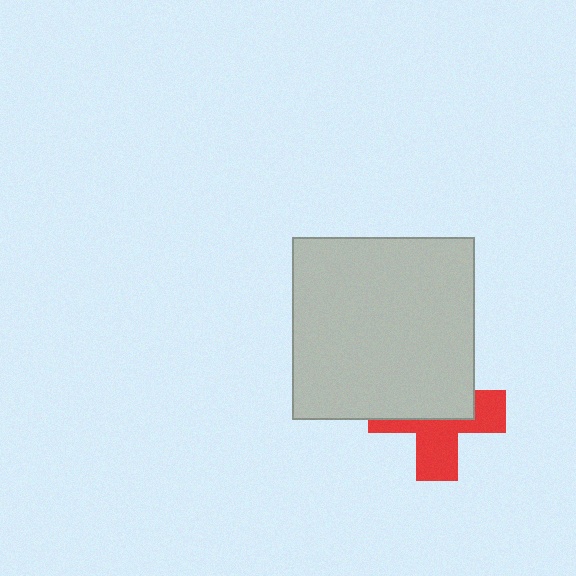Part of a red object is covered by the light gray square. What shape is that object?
It is a cross.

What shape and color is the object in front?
The object in front is a light gray square.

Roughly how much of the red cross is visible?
About half of it is visible (roughly 48%).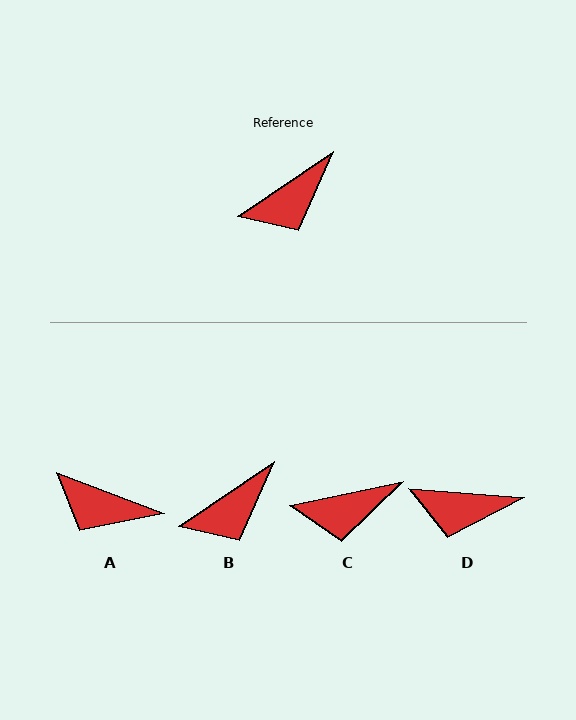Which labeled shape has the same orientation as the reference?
B.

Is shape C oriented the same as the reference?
No, it is off by about 22 degrees.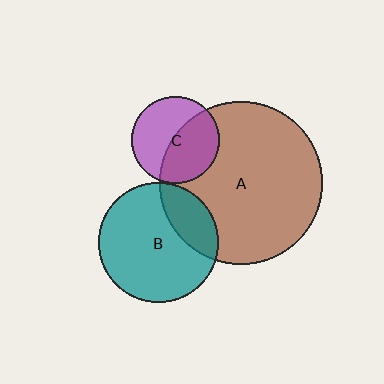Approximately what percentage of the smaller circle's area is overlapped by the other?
Approximately 5%.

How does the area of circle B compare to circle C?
Approximately 1.9 times.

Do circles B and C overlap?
Yes.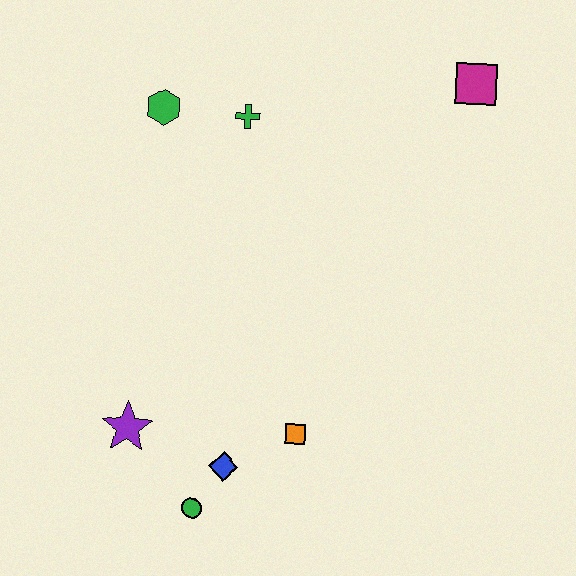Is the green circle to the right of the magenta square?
No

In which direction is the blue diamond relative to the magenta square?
The blue diamond is below the magenta square.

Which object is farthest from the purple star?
The magenta square is farthest from the purple star.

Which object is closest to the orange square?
The blue diamond is closest to the orange square.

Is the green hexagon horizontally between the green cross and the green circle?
No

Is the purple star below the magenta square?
Yes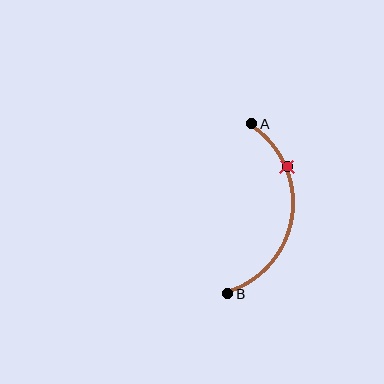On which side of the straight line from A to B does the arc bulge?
The arc bulges to the right of the straight line connecting A and B.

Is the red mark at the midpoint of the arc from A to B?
No. The red mark lies on the arc but is closer to endpoint A. The arc midpoint would be at the point on the curve equidistant along the arc from both A and B.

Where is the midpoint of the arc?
The arc midpoint is the point on the curve farthest from the straight line joining A and B. It sits to the right of that line.